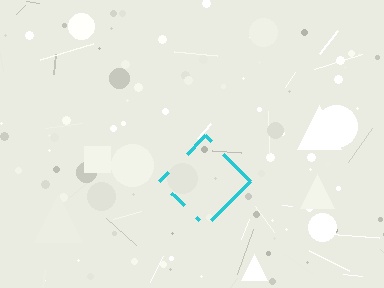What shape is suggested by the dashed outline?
The dashed outline suggests a diamond.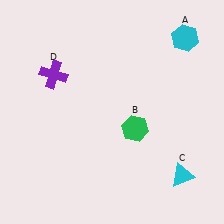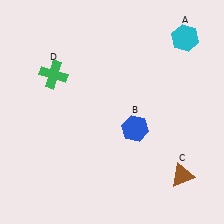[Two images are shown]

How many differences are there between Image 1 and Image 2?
There are 3 differences between the two images.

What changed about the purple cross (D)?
In Image 1, D is purple. In Image 2, it changed to green.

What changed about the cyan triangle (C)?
In Image 1, C is cyan. In Image 2, it changed to brown.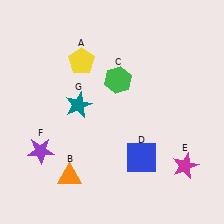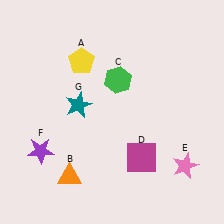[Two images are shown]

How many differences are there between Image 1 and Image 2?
There are 2 differences between the two images.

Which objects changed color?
D changed from blue to magenta. E changed from magenta to pink.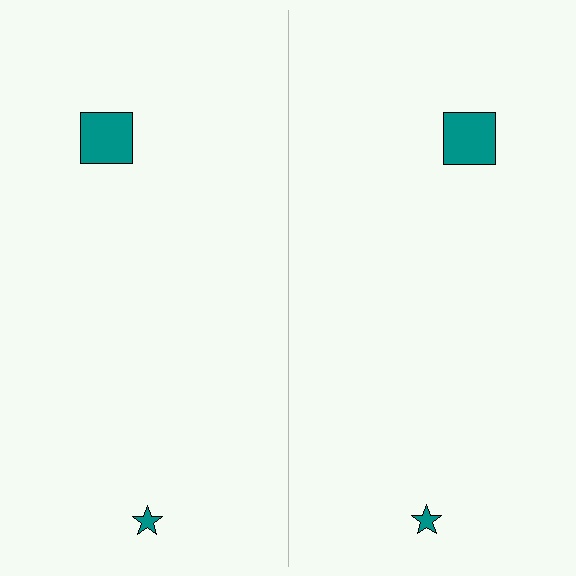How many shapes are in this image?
There are 4 shapes in this image.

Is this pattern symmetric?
Yes, this pattern has bilateral (reflection) symmetry.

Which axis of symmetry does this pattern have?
The pattern has a vertical axis of symmetry running through the center of the image.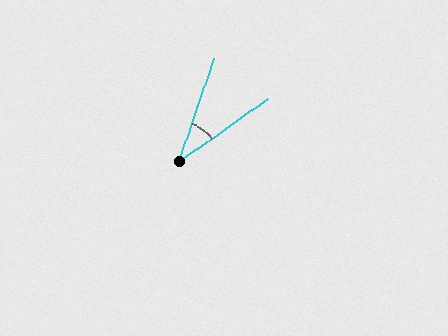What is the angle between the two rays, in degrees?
Approximately 36 degrees.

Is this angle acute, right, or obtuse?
It is acute.